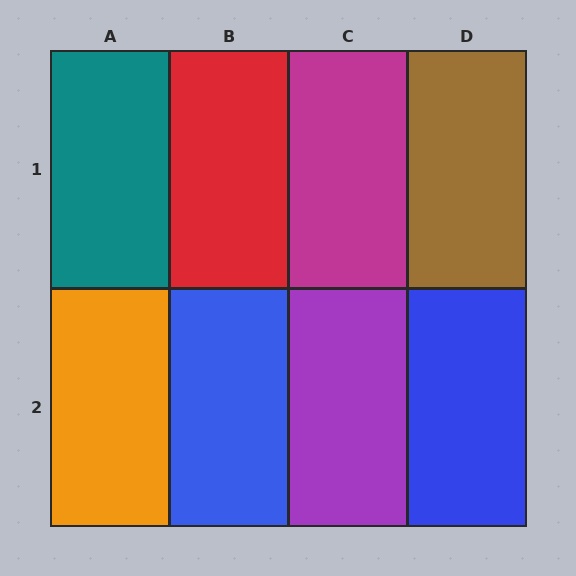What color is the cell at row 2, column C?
Purple.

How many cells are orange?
1 cell is orange.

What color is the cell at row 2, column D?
Blue.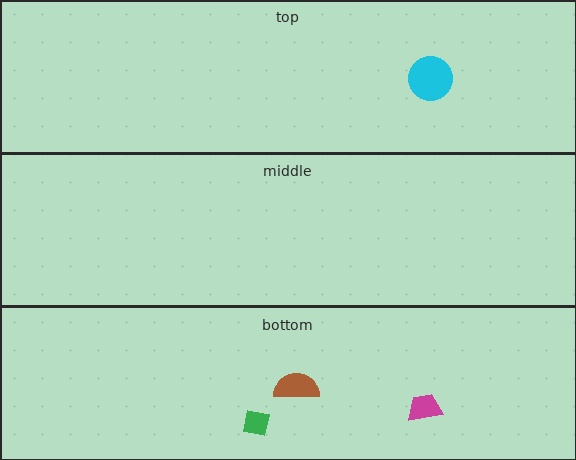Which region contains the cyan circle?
The top region.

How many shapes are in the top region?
1.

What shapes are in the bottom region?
The brown semicircle, the magenta trapezoid, the green square.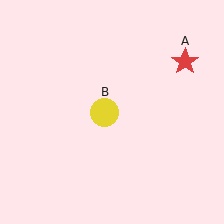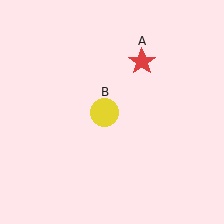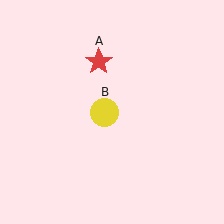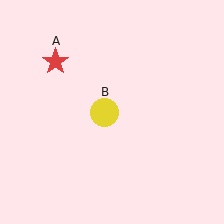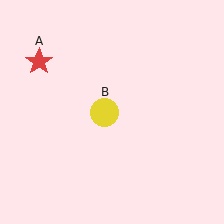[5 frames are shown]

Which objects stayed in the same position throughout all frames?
Yellow circle (object B) remained stationary.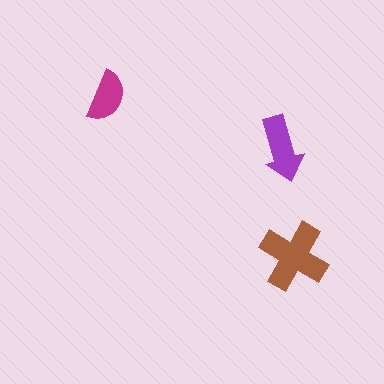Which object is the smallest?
The magenta semicircle.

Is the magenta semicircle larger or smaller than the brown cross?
Smaller.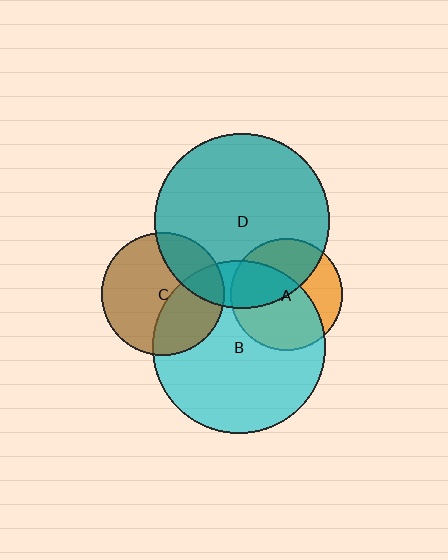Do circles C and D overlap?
Yes.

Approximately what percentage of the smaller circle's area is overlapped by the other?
Approximately 25%.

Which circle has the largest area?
Circle D (teal).